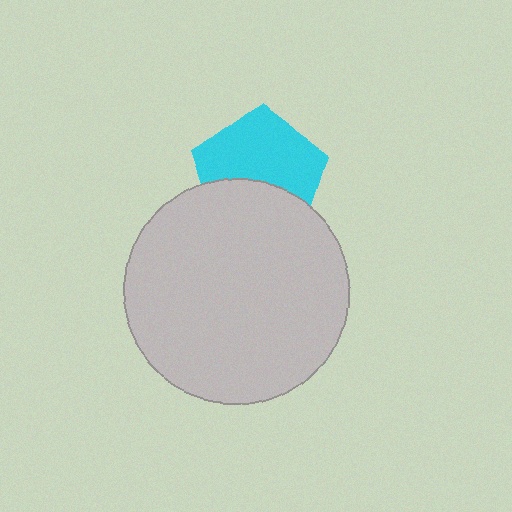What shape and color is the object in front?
The object in front is a light gray circle.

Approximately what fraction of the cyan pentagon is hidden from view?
Roughly 39% of the cyan pentagon is hidden behind the light gray circle.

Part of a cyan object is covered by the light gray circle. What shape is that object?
It is a pentagon.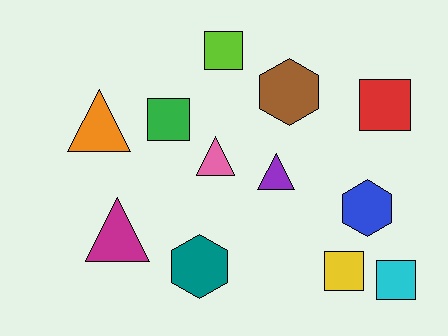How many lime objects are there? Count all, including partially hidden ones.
There is 1 lime object.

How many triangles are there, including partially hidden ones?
There are 4 triangles.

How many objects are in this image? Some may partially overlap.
There are 12 objects.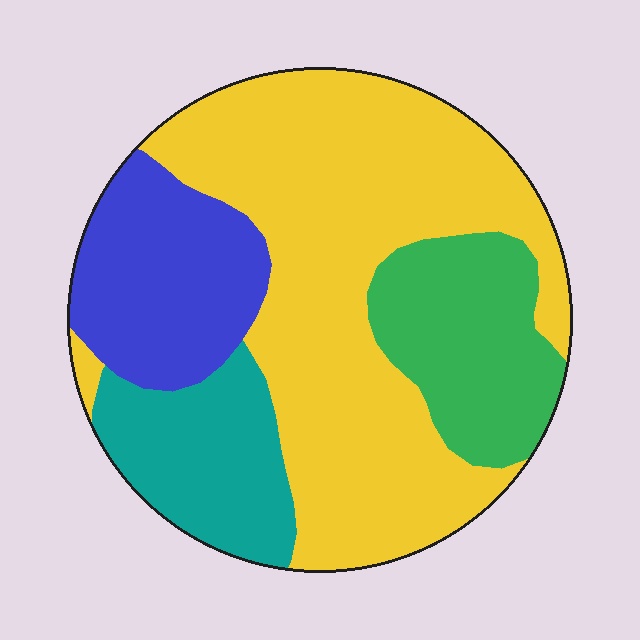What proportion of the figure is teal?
Teal takes up about one eighth (1/8) of the figure.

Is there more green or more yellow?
Yellow.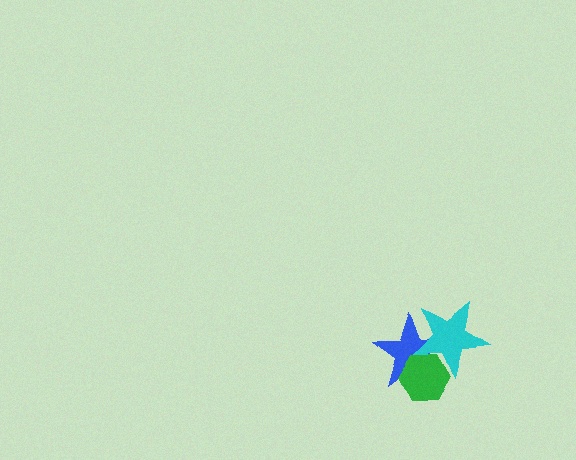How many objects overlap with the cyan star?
2 objects overlap with the cyan star.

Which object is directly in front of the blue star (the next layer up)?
The cyan star is directly in front of the blue star.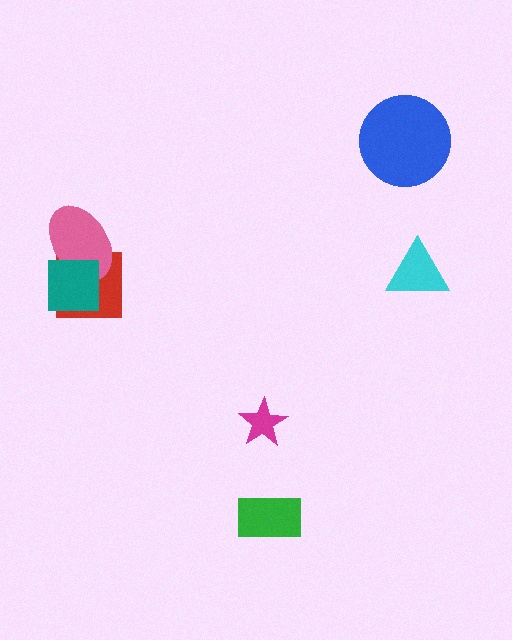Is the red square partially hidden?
Yes, it is partially covered by another shape.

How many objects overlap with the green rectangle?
0 objects overlap with the green rectangle.